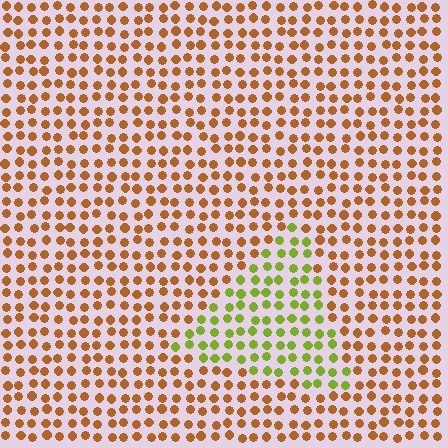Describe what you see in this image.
The image is filled with small brown elements in a uniform arrangement. A triangle-shaped region is visible where the elements are tinted to a slightly different hue, forming a subtle color boundary.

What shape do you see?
I see a triangle.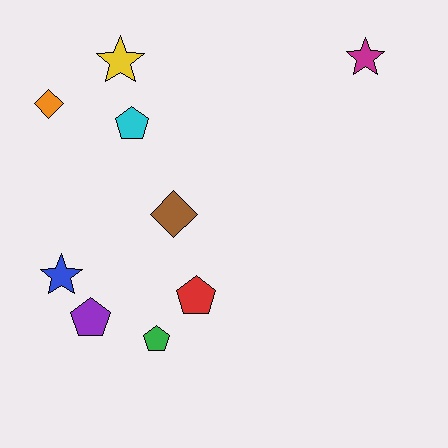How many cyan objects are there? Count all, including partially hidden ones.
There is 1 cyan object.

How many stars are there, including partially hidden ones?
There are 3 stars.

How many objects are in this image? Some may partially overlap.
There are 9 objects.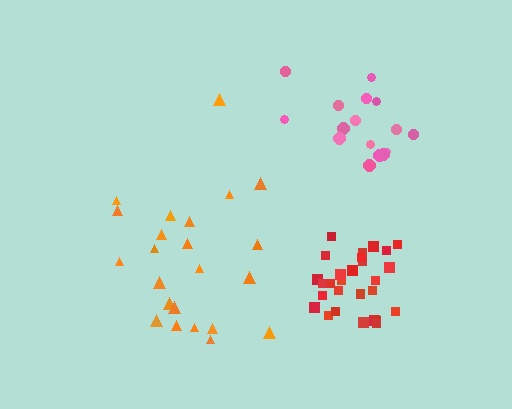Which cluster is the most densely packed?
Red.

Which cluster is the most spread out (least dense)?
Orange.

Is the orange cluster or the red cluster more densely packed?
Red.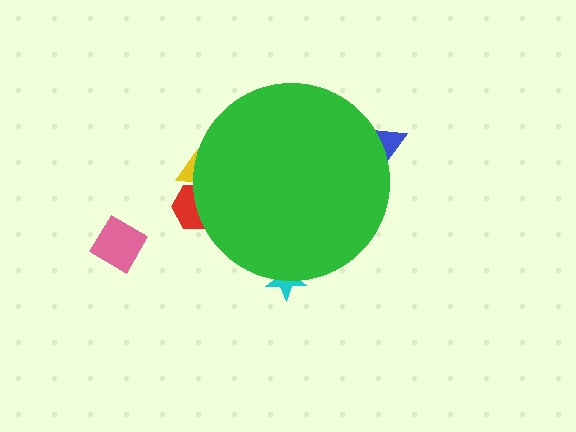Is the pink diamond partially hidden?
No, the pink diamond is fully visible.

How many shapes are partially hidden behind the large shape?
4 shapes are partially hidden.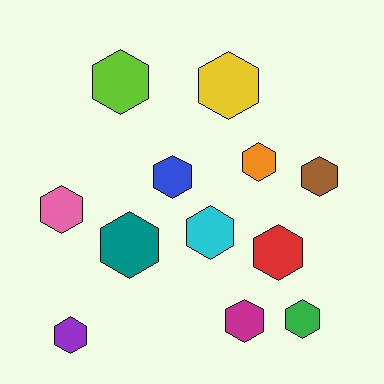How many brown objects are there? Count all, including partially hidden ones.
There is 1 brown object.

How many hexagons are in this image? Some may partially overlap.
There are 12 hexagons.